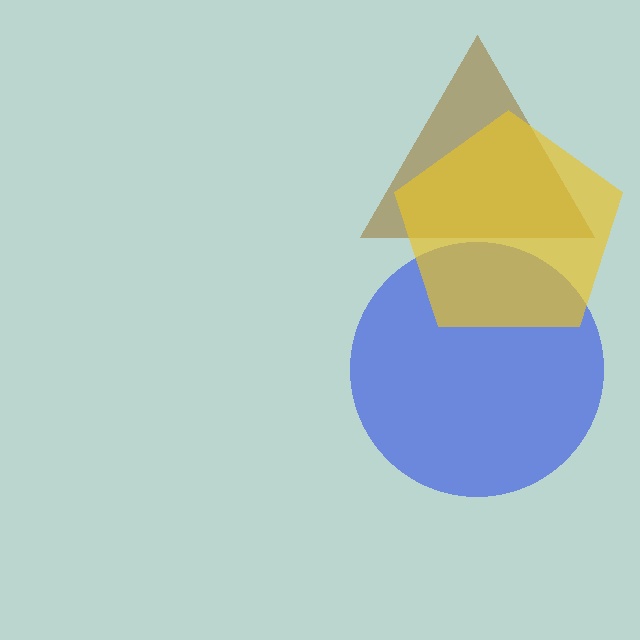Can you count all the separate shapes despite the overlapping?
Yes, there are 3 separate shapes.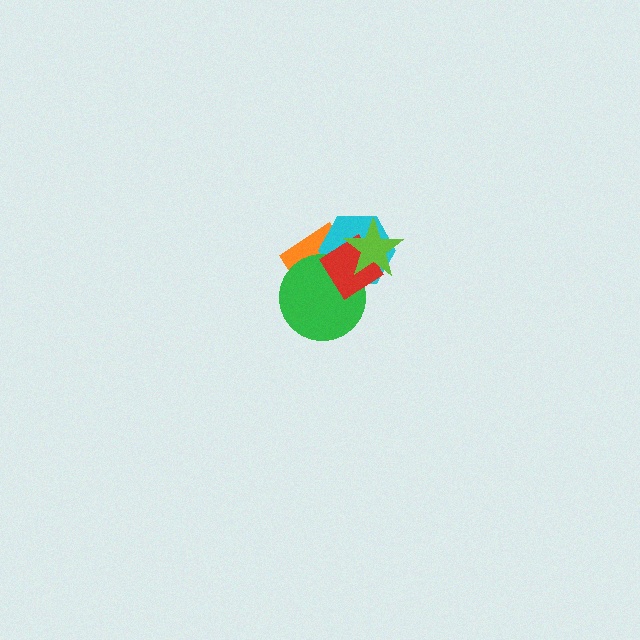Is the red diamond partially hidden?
Yes, it is partially covered by another shape.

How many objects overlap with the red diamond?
4 objects overlap with the red diamond.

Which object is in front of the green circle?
The red diamond is in front of the green circle.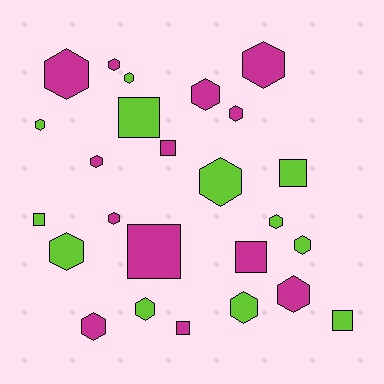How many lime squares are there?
There are 4 lime squares.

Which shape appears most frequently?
Hexagon, with 17 objects.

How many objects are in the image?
There are 25 objects.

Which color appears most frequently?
Magenta, with 13 objects.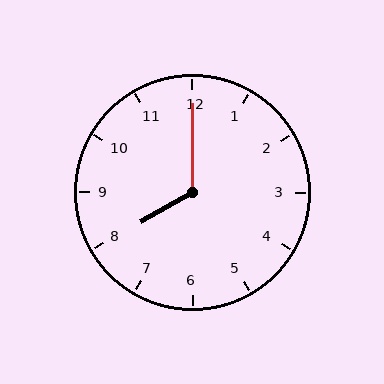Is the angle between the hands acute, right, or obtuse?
It is obtuse.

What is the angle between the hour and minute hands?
Approximately 120 degrees.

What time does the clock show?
8:00.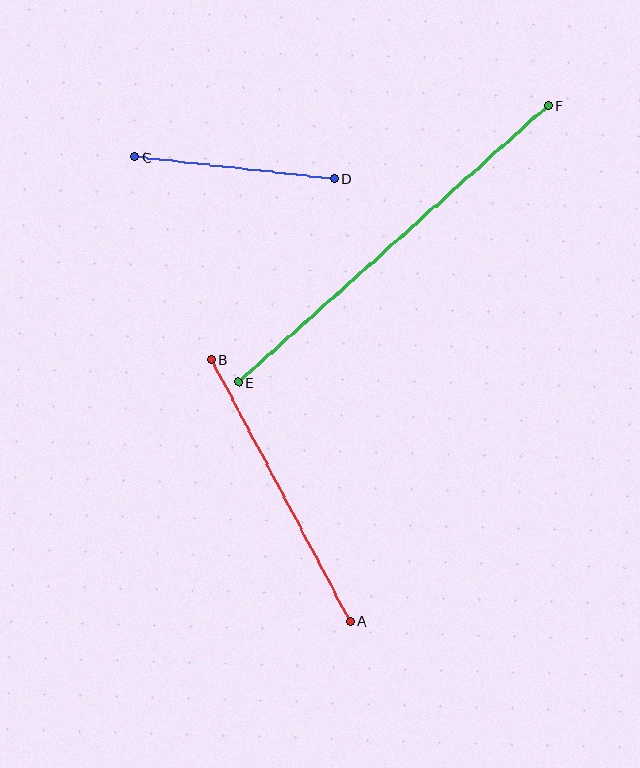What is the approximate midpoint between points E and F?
The midpoint is at approximately (393, 244) pixels.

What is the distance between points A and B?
The distance is approximately 296 pixels.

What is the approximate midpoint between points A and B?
The midpoint is at approximately (280, 490) pixels.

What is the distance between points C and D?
The distance is approximately 201 pixels.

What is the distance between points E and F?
The distance is approximately 415 pixels.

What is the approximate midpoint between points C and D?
The midpoint is at approximately (235, 168) pixels.